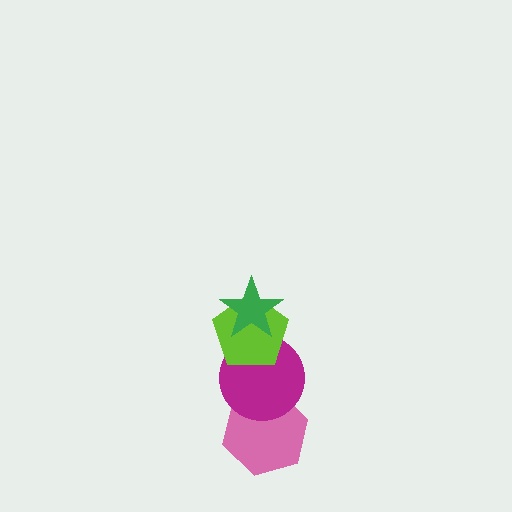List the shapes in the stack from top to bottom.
From top to bottom: the green star, the lime pentagon, the magenta circle, the pink hexagon.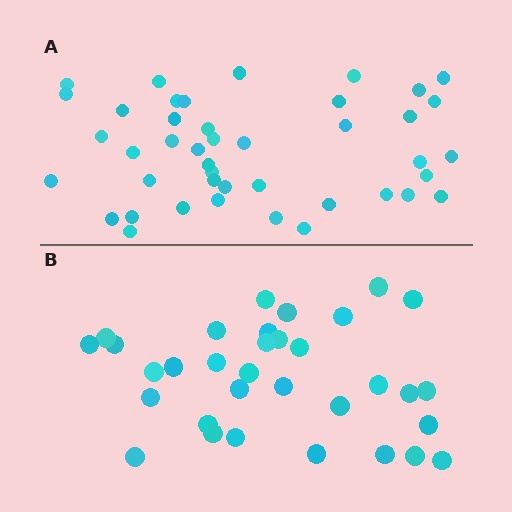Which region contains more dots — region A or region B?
Region A (the top region) has more dots.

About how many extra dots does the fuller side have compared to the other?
Region A has roughly 10 or so more dots than region B.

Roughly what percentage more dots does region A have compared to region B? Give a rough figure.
About 30% more.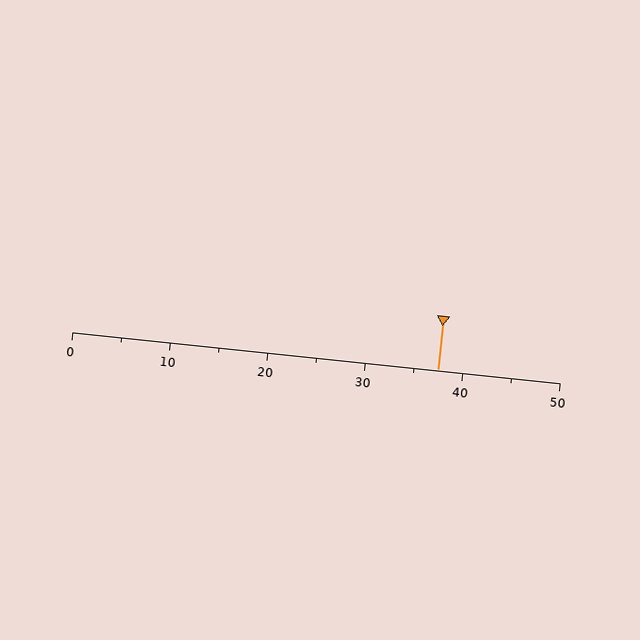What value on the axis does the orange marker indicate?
The marker indicates approximately 37.5.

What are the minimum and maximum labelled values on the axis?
The axis runs from 0 to 50.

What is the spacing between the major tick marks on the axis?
The major ticks are spaced 10 apart.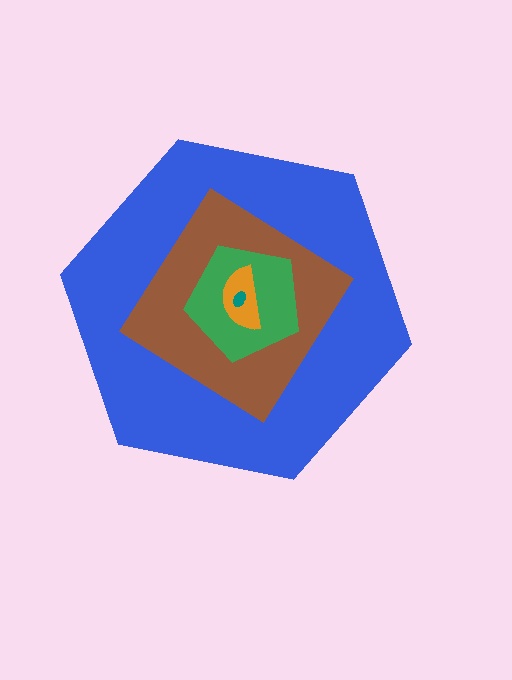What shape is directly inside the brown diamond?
The green pentagon.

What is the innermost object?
The teal ellipse.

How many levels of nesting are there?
5.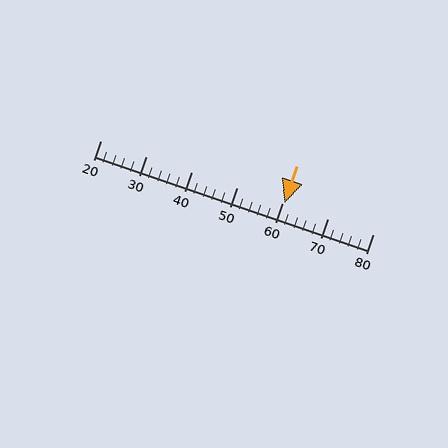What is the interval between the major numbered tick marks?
The major tick marks are spaced 10 units apart.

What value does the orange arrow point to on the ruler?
The orange arrow points to approximately 61.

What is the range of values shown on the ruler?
The ruler shows values from 20 to 80.